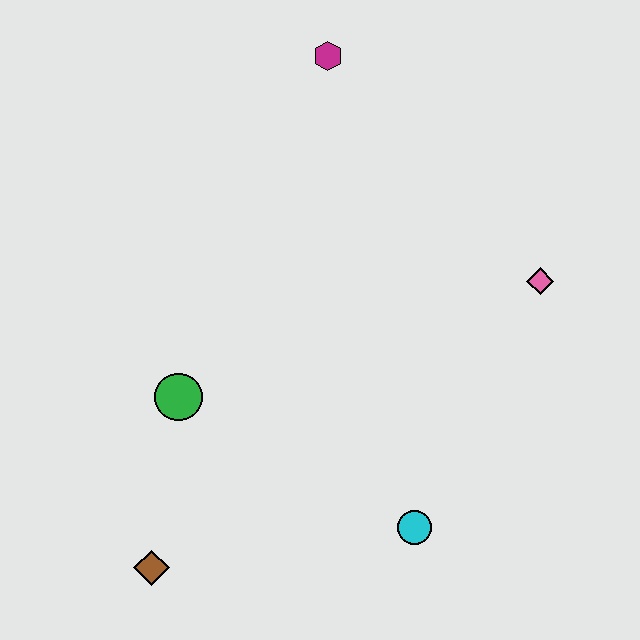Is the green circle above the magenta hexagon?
No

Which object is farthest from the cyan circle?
The magenta hexagon is farthest from the cyan circle.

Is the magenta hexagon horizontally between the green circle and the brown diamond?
No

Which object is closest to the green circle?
The brown diamond is closest to the green circle.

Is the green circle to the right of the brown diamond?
Yes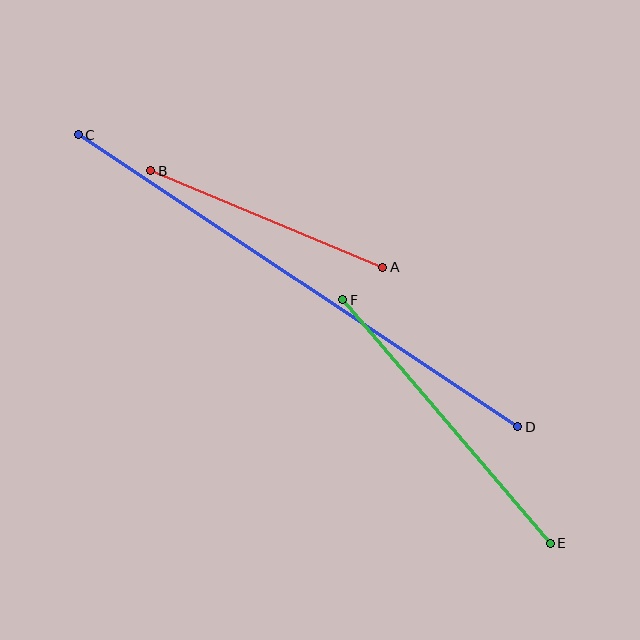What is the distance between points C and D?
The distance is approximately 528 pixels.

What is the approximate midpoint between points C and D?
The midpoint is at approximately (298, 281) pixels.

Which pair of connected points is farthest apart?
Points C and D are farthest apart.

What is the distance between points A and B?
The distance is approximately 251 pixels.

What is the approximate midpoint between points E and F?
The midpoint is at approximately (447, 422) pixels.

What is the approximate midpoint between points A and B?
The midpoint is at approximately (267, 219) pixels.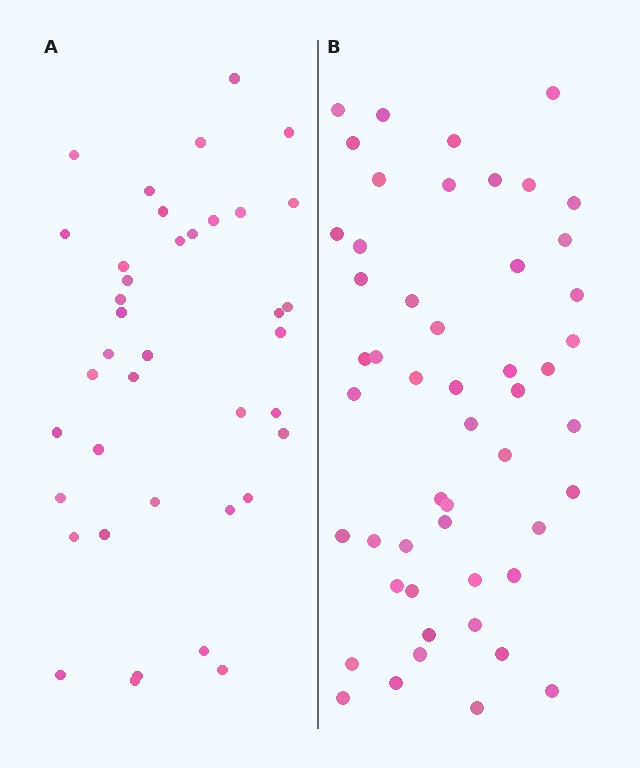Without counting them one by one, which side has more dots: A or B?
Region B (the right region) has more dots.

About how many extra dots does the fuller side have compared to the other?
Region B has roughly 12 or so more dots than region A.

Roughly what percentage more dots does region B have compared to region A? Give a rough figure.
About 30% more.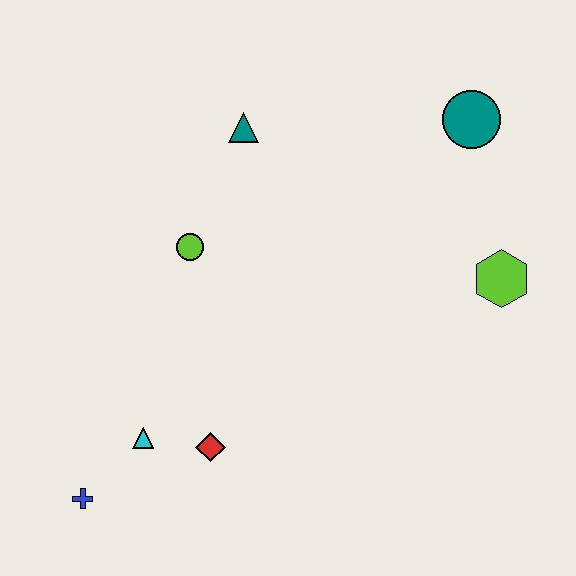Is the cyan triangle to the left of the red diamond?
Yes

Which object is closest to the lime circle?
The teal triangle is closest to the lime circle.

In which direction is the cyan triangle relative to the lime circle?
The cyan triangle is below the lime circle.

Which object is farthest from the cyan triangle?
The teal circle is farthest from the cyan triangle.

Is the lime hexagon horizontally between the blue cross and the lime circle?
No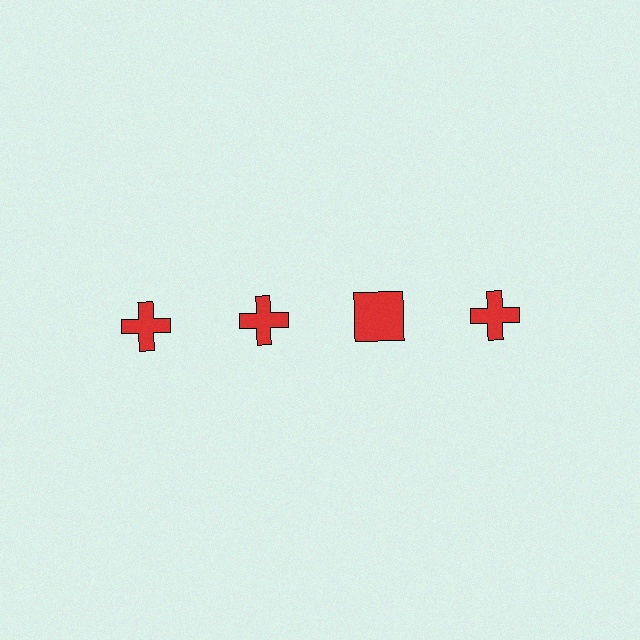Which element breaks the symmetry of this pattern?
The red square in the top row, center column breaks the symmetry. All other shapes are red crosses.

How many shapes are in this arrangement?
There are 4 shapes arranged in a grid pattern.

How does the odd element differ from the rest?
It has a different shape: square instead of cross.